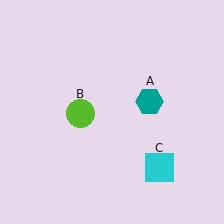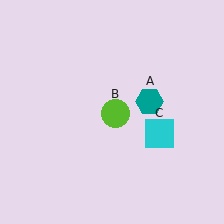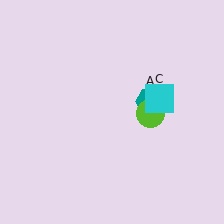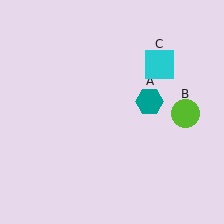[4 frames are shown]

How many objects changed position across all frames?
2 objects changed position: lime circle (object B), cyan square (object C).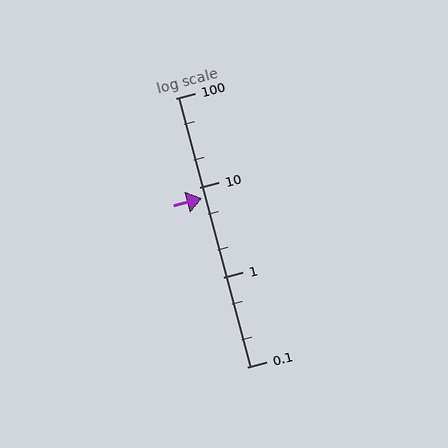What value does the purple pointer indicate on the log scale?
The pointer indicates approximately 7.6.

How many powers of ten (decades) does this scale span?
The scale spans 3 decades, from 0.1 to 100.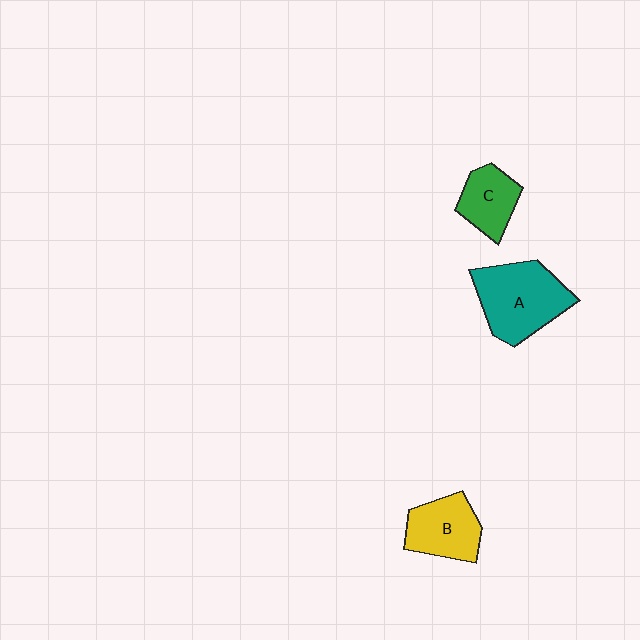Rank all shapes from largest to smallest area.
From largest to smallest: A (teal), B (yellow), C (green).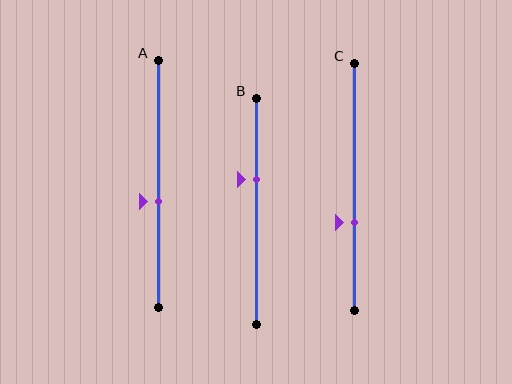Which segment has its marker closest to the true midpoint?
Segment A has its marker closest to the true midpoint.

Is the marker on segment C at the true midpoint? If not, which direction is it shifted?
No, the marker on segment C is shifted downward by about 15% of the segment length.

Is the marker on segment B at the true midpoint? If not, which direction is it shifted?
No, the marker on segment B is shifted upward by about 14% of the segment length.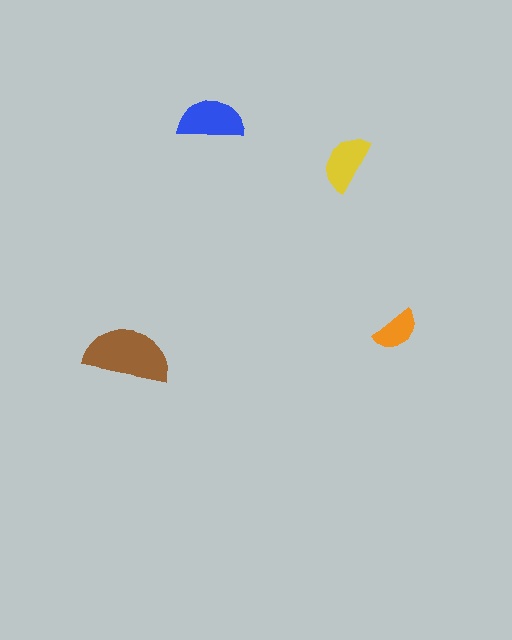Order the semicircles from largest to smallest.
the brown one, the blue one, the yellow one, the orange one.